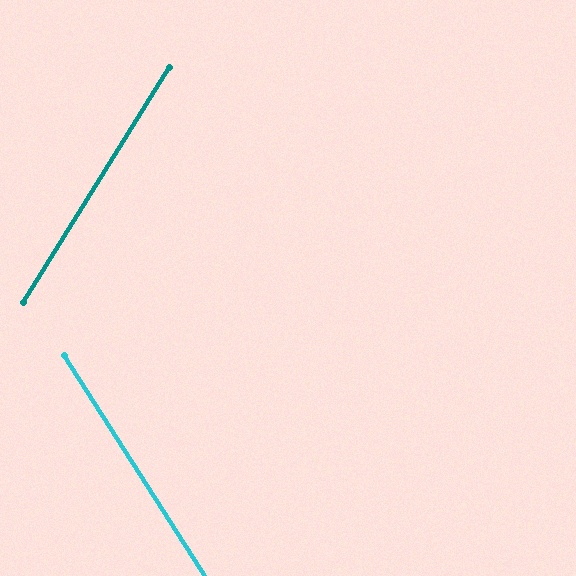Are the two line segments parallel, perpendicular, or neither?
Neither parallel nor perpendicular — they differ by about 64°.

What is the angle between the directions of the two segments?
Approximately 64 degrees.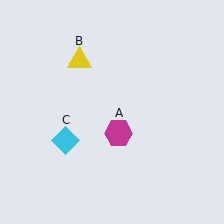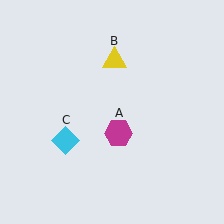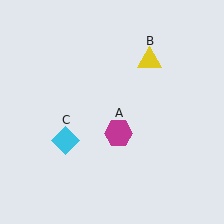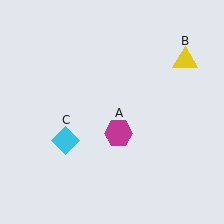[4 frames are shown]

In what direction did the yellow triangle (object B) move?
The yellow triangle (object B) moved right.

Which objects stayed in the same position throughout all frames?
Magenta hexagon (object A) and cyan diamond (object C) remained stationary.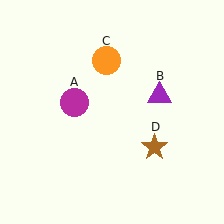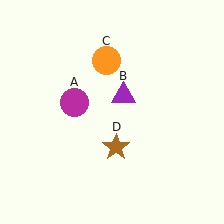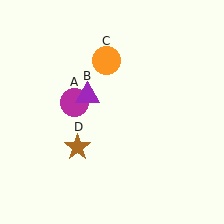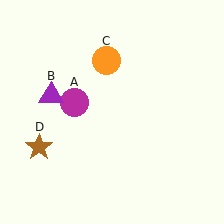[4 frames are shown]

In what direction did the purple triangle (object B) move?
The purple triangle (object B) moved left.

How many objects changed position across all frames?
2 objects changed position: purple triangle (object B), brown star (object D).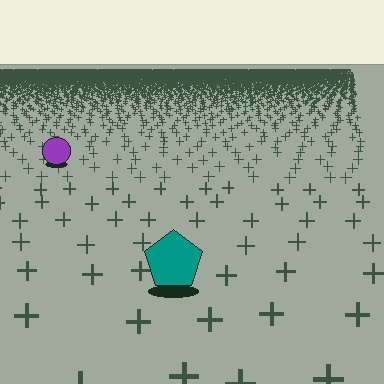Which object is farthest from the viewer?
The purple circle is farthest from the viewer. It appears smaller and the ground texture around it is denser.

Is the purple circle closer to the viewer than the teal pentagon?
No. The teal pentagon is closer — you can tell from the texture gradient: the ground texture is coarser near it.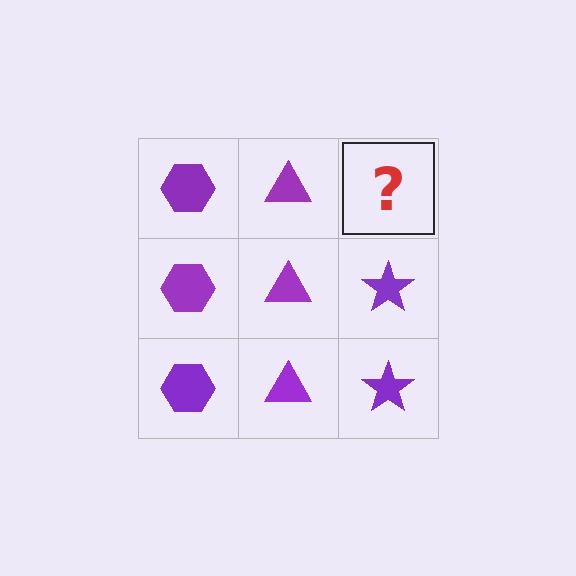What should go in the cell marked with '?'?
The missing cell should contain a purple star.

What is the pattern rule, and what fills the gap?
The rule is that each column has a consistent shape. The gap should be filled with a purple star.